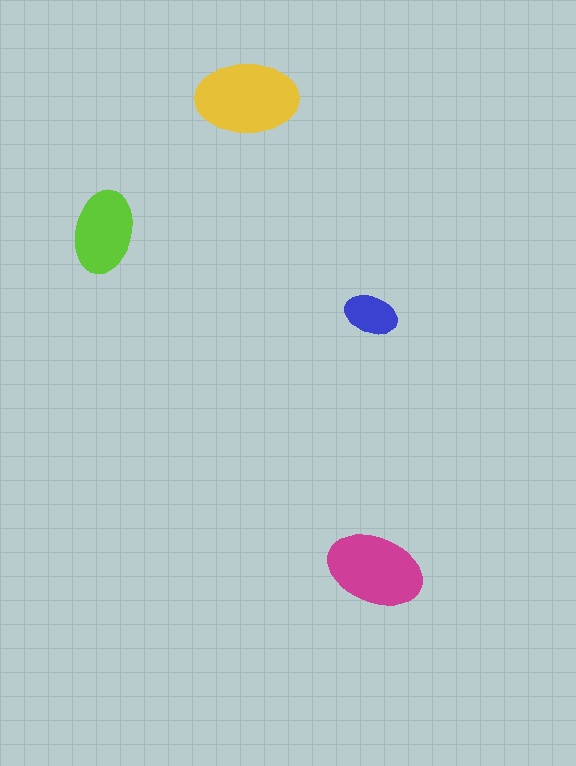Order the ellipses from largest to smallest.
the yellow one, the magenta one, the lime one, the blue one.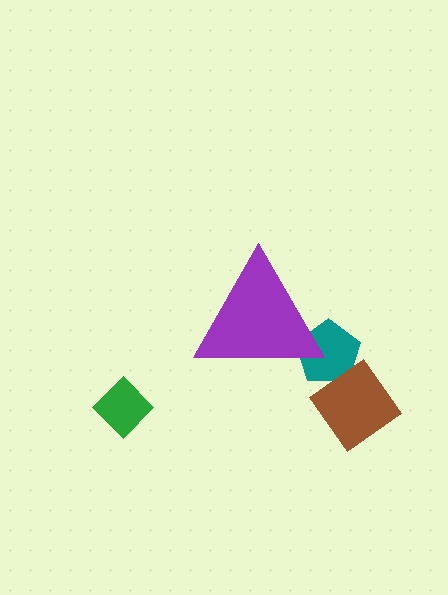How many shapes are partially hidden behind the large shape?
1 shape is partially hidden.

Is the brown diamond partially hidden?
No, the brown diamond is fully visible.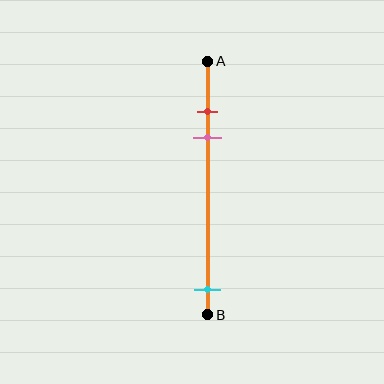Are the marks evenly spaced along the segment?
No, the marks are not evenly spaced.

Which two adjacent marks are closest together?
The red and pink marks are the closest adjacent pair.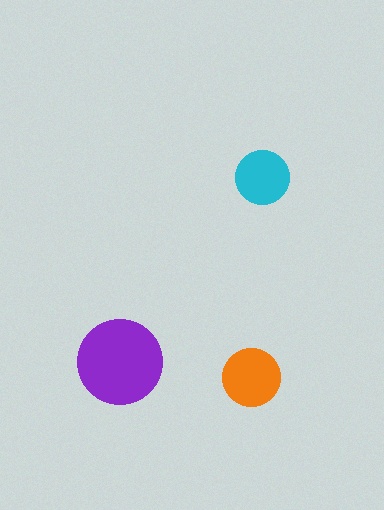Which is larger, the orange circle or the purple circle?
The purple one.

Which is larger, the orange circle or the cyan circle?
The orange one.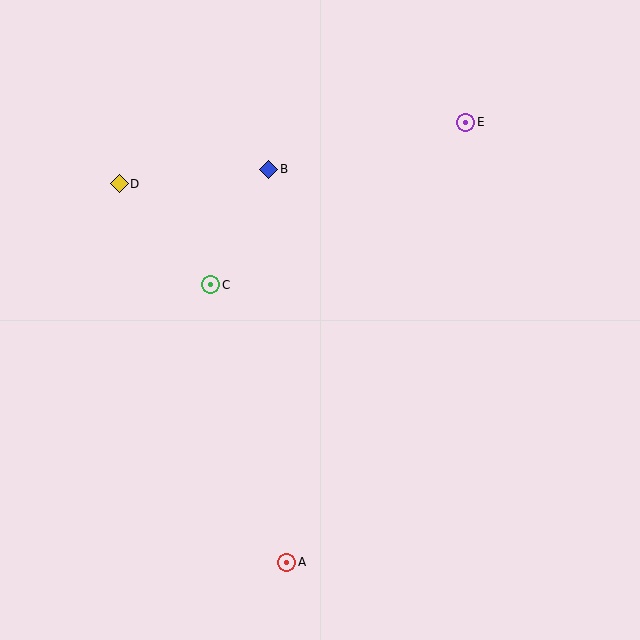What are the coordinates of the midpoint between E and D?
The midpoint between E and D is at (292, 153).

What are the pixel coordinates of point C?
Point C is at (211, 285).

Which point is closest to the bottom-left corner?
Point A is closest to the bottom-left corner.